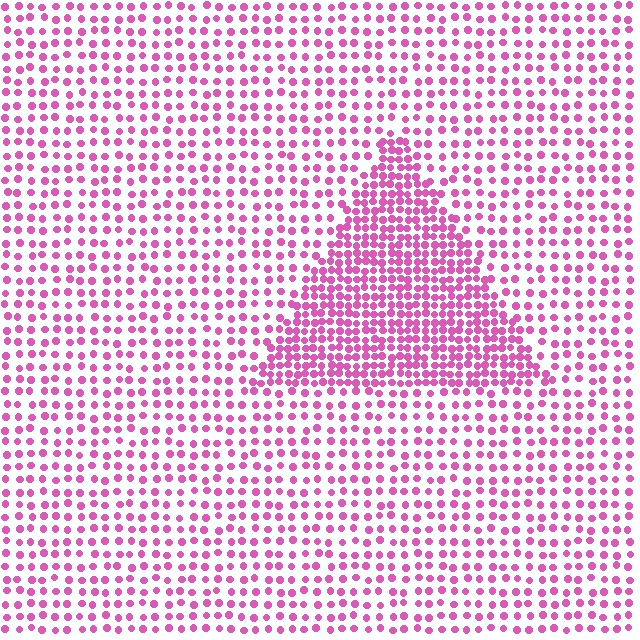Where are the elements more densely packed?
The elements are more densely packed inside the triangle boundary.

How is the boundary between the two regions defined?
The boundary is defined by a change in element density (approximately 2.1x ratio). All elements are the same color, size, and shape.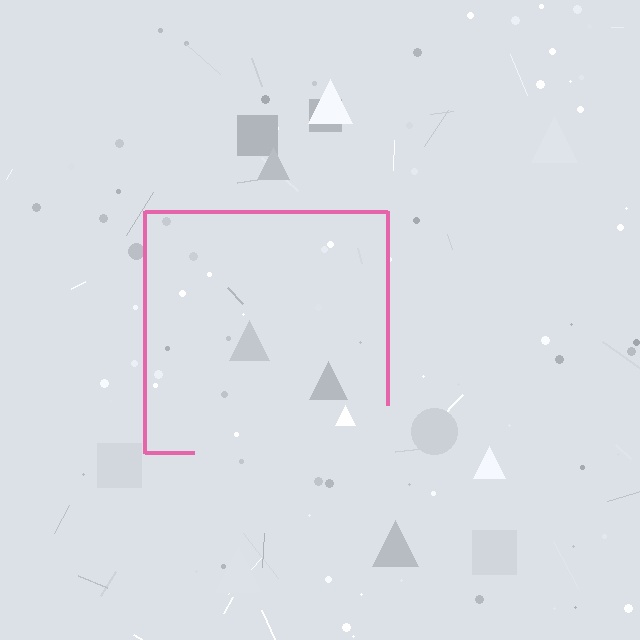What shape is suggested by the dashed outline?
The dashed outline suggests a square.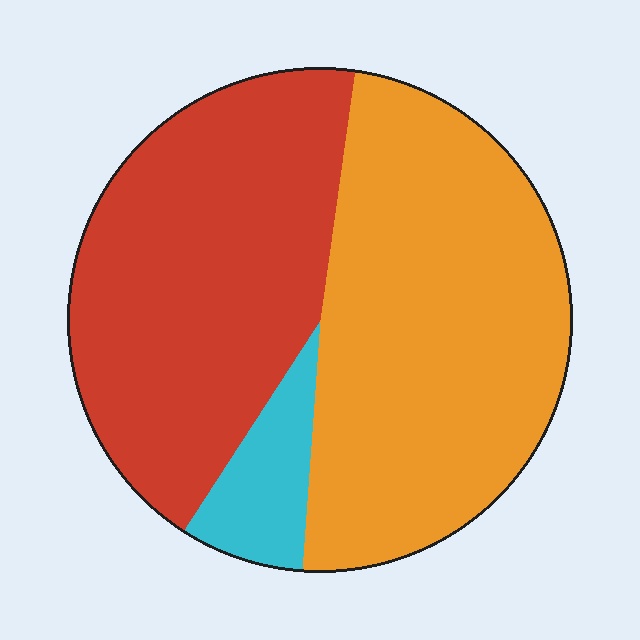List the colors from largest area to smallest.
From largest to smallest: orange, red, cyan.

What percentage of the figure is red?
Red covers 43% of the figure.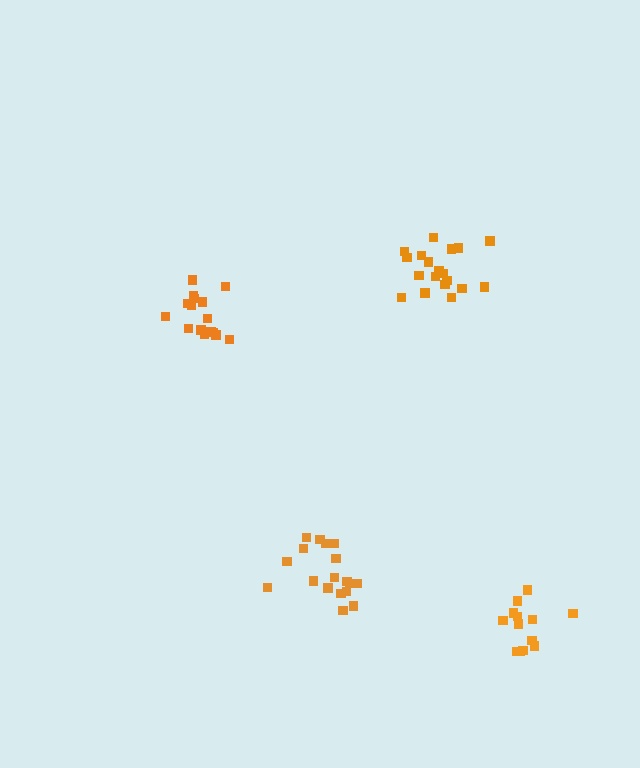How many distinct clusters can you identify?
There are 4 distinct clusters.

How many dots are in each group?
Group 1: 19 dots, Group 2: 16 dots, Group 3: 18 dots, Group 4: 13 dots (66 total).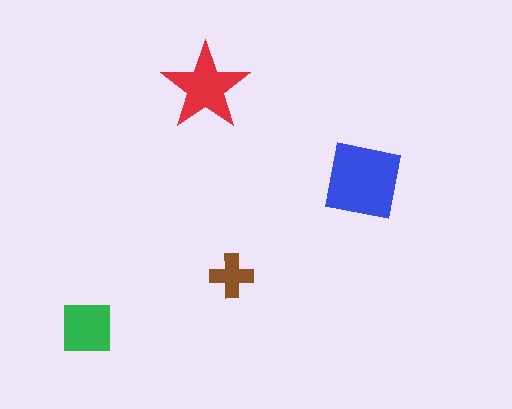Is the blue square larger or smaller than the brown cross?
Larger.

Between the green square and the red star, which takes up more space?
The red star.